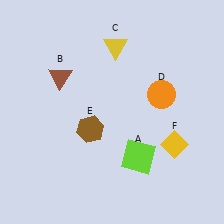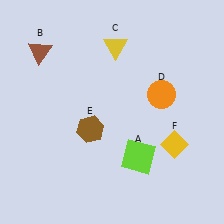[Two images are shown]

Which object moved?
The brown triangle (B) moved up.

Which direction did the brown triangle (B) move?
The brown triangle (B) moved up.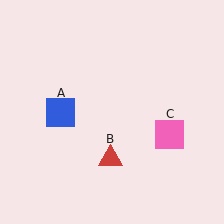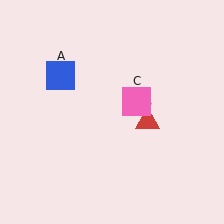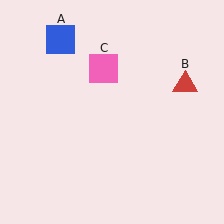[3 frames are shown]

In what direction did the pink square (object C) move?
The pink square (object C) moved up and to the left.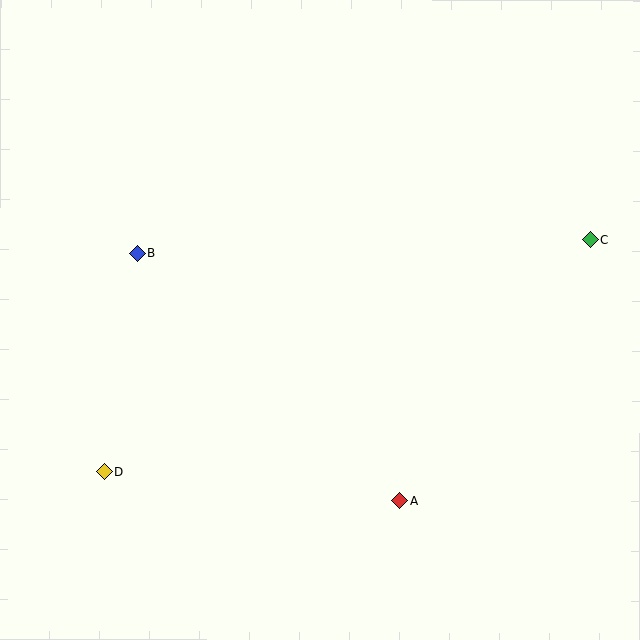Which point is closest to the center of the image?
Point B at (138, 254) is closest to the center.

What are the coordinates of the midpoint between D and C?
The midpoint between D and C is at (348, 356).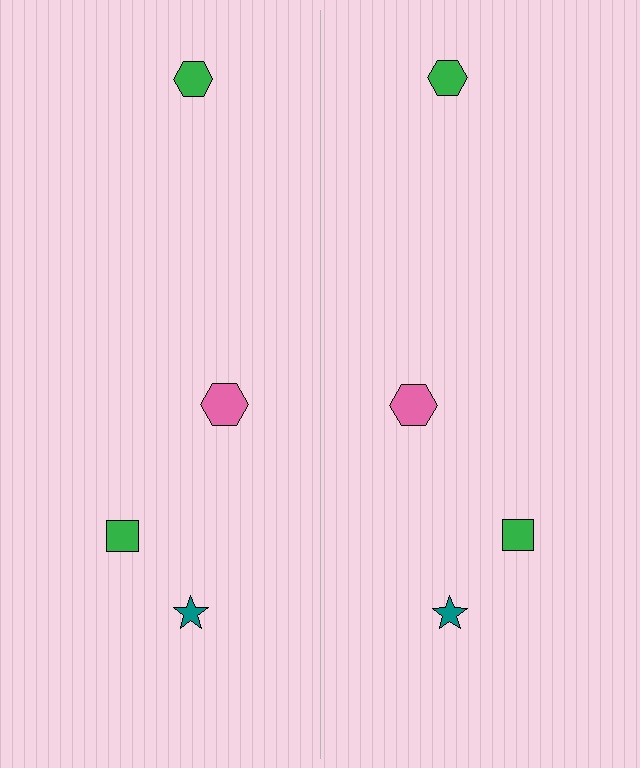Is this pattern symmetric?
Yes, this pattern has bilateral (reflection) symmetry.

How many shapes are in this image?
There are 8 shapes in this image.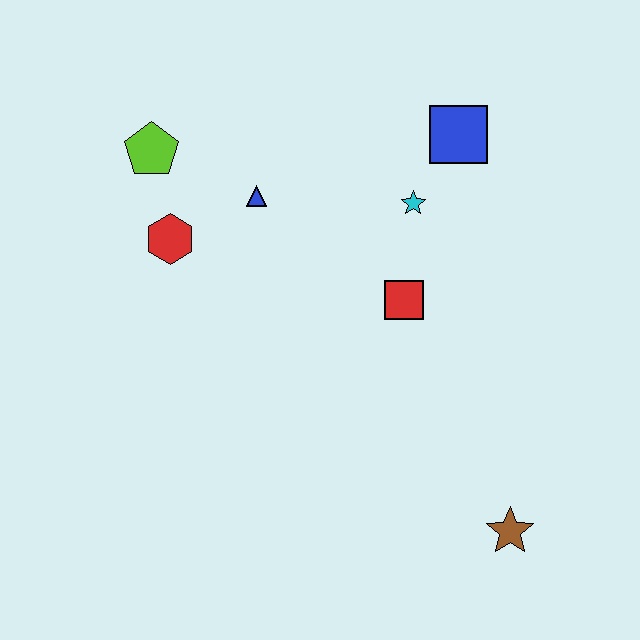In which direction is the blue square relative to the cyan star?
The blue square is above the cyan star.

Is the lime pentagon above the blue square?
No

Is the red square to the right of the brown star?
No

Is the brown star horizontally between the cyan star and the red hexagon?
No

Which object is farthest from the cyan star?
The brown star is farthest from the cyan star.